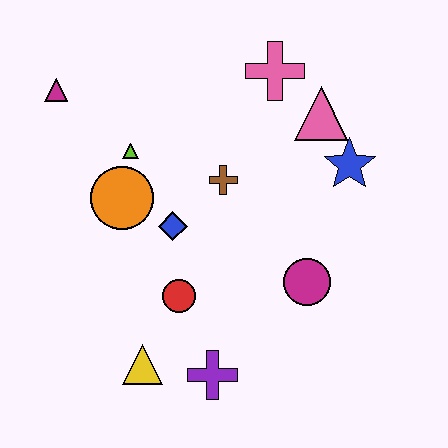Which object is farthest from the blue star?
The magenta triangle is farthest from the blue star.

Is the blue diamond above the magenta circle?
Yes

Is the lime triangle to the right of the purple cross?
No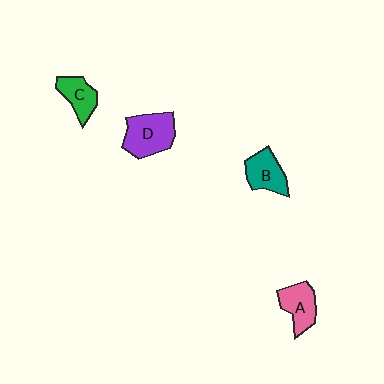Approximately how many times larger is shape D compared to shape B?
Approximately 1.4 times.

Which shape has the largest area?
Shape D (purple).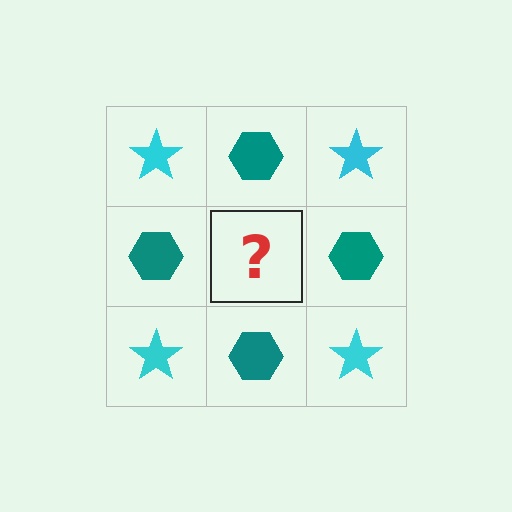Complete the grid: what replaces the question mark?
The question mark should be replaced with a cyan star.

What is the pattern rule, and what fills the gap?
The rule is that it alternates cyan star and teal hexagon in a checkerboard pattern. The gap should be filled with a cyan star.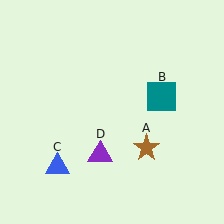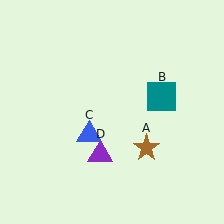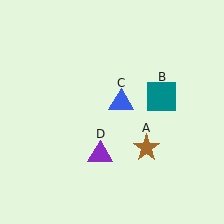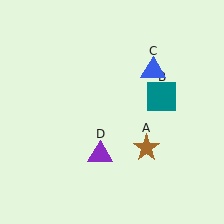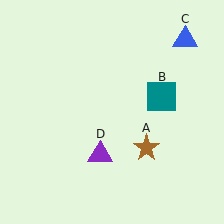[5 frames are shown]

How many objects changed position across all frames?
1 object changed position: blue triangle (object C).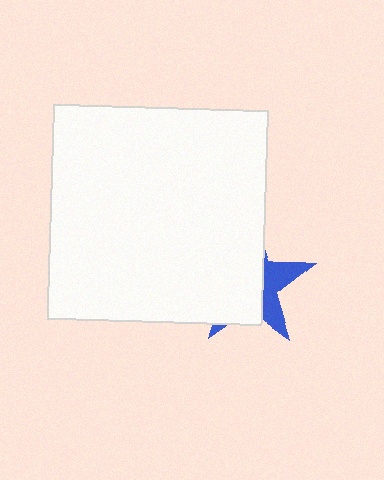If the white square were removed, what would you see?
You would see the complete blue star.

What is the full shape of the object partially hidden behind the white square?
The partially hidden object is a blue star.